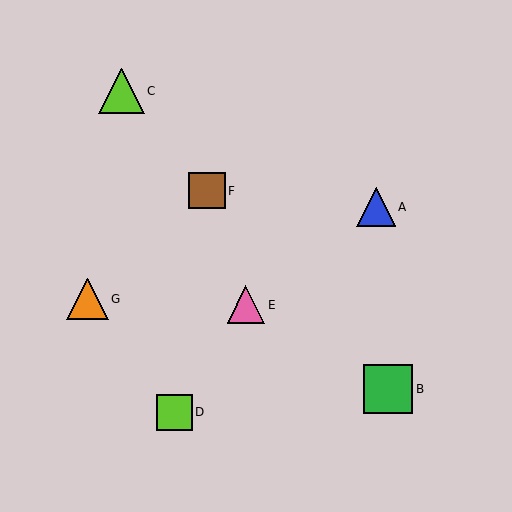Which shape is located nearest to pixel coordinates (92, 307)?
The orange triangle (labeled G) at (87, 299) is nearest to that location.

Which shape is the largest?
The green square (labeled B) is the largest.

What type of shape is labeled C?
Shape C is a lime triangle.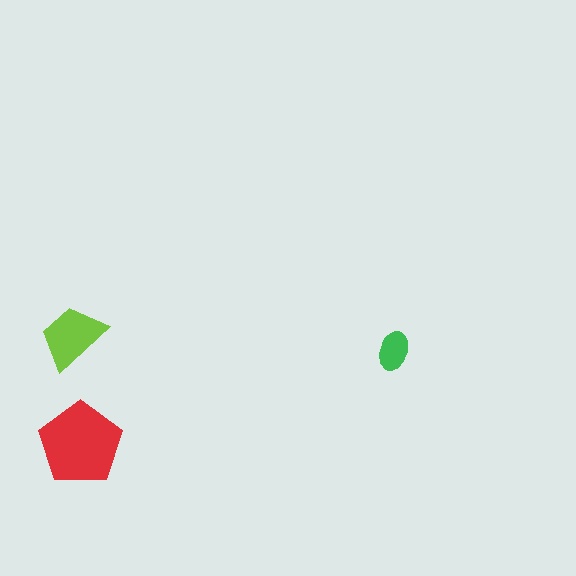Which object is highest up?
The lime trapezoid is topmost.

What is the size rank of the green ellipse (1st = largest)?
3rd.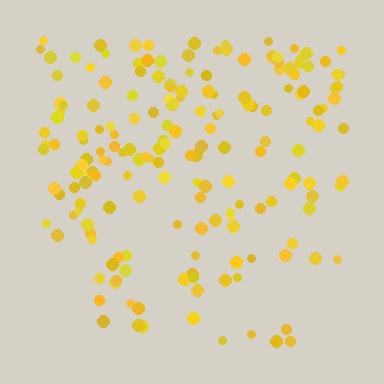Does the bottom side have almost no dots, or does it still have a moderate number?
Still a moderate number, just noticeably fewer than the top.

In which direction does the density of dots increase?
From bottom to top, with the top side densest.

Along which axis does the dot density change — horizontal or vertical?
Vertical.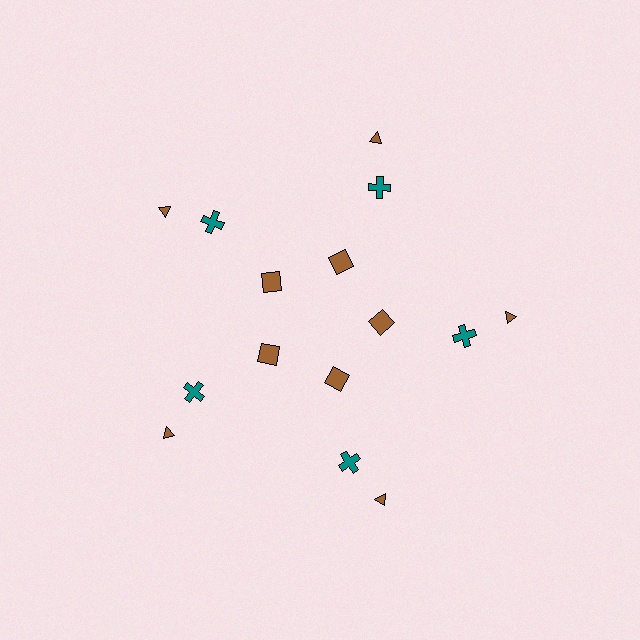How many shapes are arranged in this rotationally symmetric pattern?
There are 15 shapes, arranged in 5 groups of 3.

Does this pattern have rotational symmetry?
Yes, this pattern has 5-fold rotational symmetry. It looks the same after rotating 72 degrees around the center.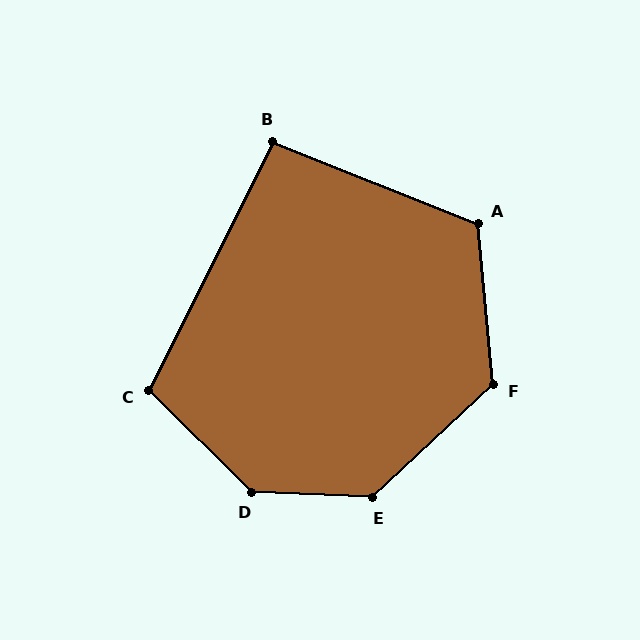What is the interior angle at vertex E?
Approximately 134 degrees (obtuse).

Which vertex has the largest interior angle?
D, at approximately 138 degrees.